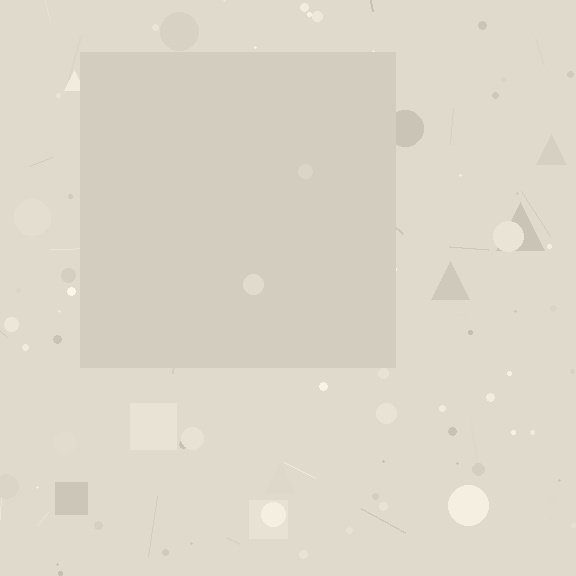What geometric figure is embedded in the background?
A square is embedded in the background.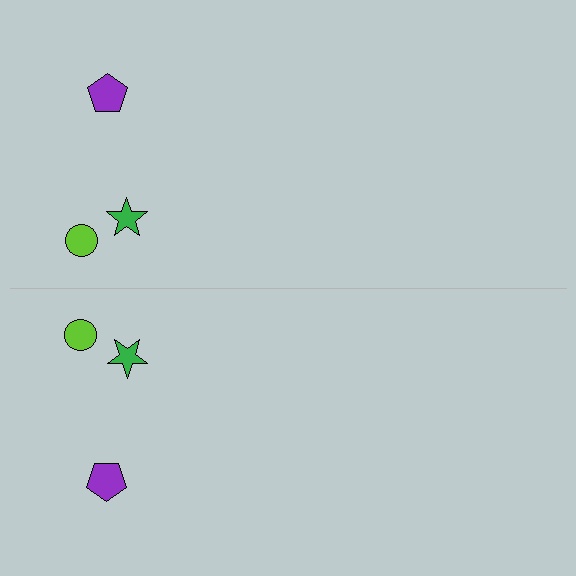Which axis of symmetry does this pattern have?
The pattern has a horizontal axis of symmetry running through the center of the image.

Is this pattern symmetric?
Yes, this pattern has bilateral (reflection) symmetry.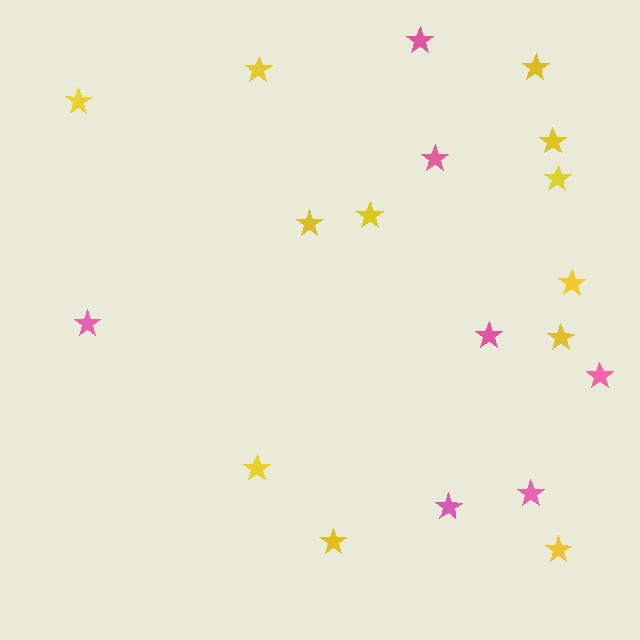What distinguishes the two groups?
There are 2 groups: one group of pink stars (7) and one group of yellow stars (12).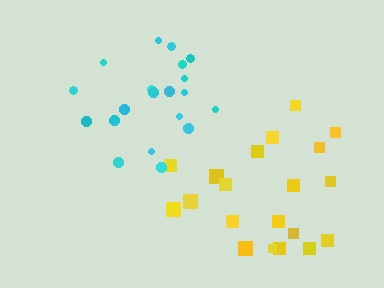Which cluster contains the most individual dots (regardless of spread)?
Yellow (20).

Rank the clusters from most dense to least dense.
cyan, yellow.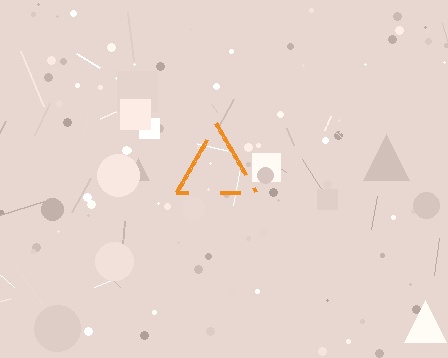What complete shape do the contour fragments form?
The contour fragments form a triangle.